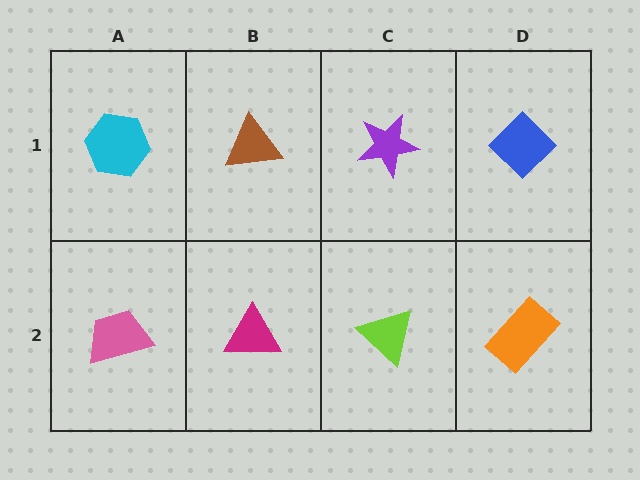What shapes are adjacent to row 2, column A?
A cyan hexagon (row 1, column A), a magenta triangle (row 2, column B).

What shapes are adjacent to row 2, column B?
A brown triangle (row 1, column B), a pink trapezoid (row 2, column A), a lime triangle (row 2, column C).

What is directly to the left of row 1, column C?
A brown triangle.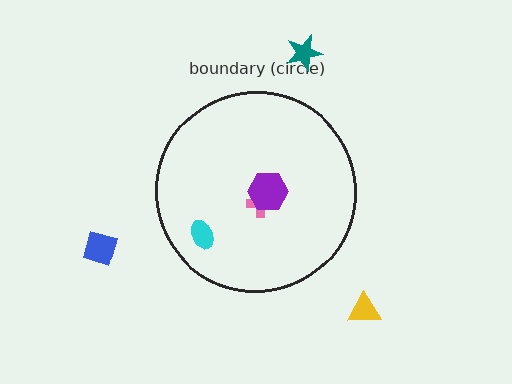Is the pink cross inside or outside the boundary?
Inside.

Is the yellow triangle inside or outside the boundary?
Outside.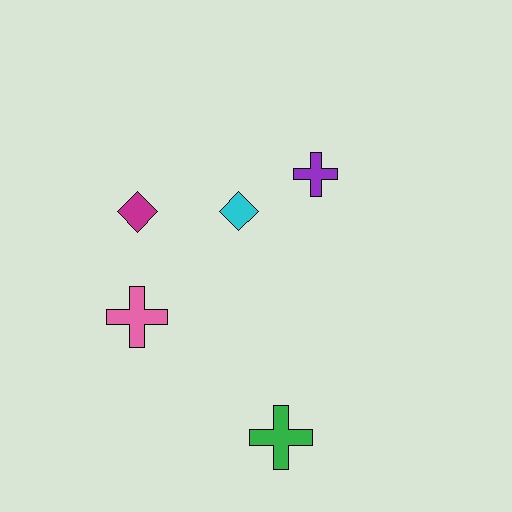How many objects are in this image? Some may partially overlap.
There are 5 objects.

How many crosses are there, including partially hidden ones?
There are 3 crosses.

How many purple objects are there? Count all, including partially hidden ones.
There is 1 purple object.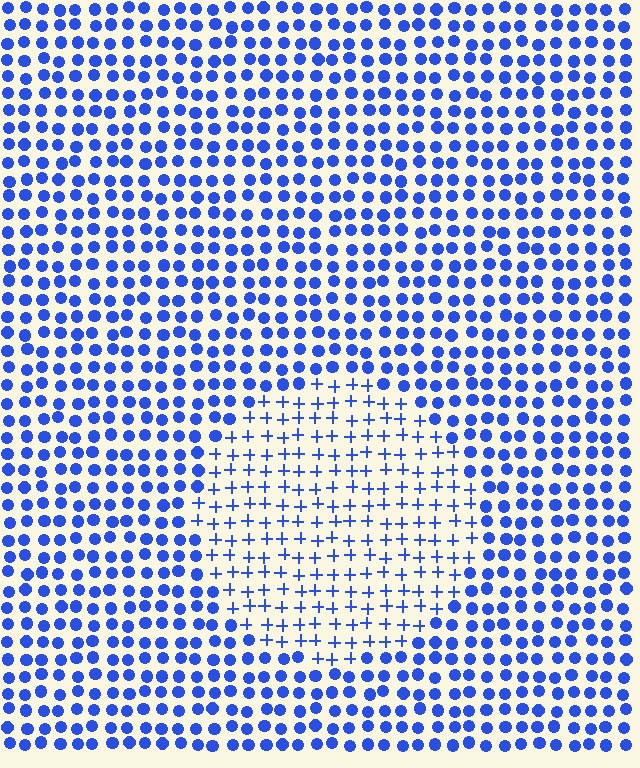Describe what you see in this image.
The image is filled with small blue elements arranged in a uniform grid. A circle-shaped region contains plus signs, while the surrounding area contains circles. The boundary is defined purely by the change in element shape.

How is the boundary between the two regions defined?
The boundary is defined by a change in element shape: plus signs inside vs. circles outside. All elements share the same color and spacing.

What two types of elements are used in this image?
The image uses plus signs inside the circle region and circles outside it.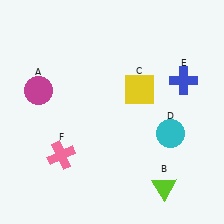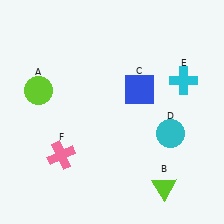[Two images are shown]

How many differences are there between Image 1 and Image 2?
There are 3 differences between the two images.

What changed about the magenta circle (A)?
In Image 1, A is magenta. In Image 2, it changed to lime.